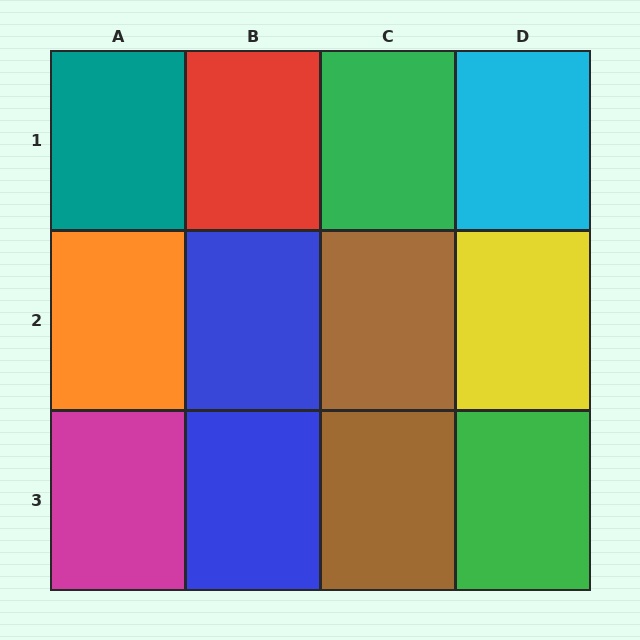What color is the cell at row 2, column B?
Blue.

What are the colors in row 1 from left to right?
Teal, red, green, cyan.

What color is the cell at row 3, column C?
Brown.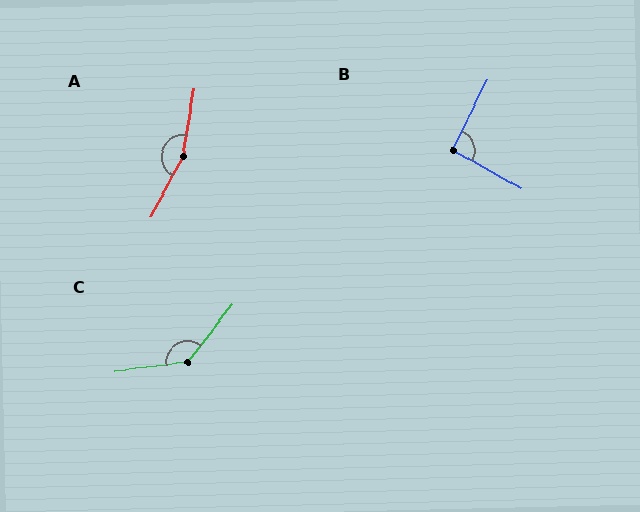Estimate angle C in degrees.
Approximately 135 degrees.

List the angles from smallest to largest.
B (92°), C (135°), A (161°).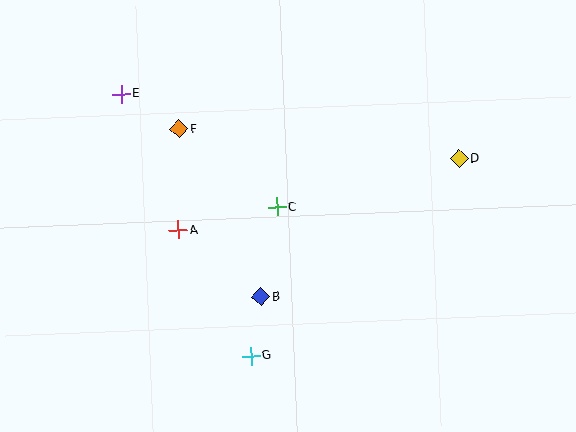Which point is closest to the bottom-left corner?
Point G is closest to the bottom-left corner.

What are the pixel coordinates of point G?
Point G is at (251, 356).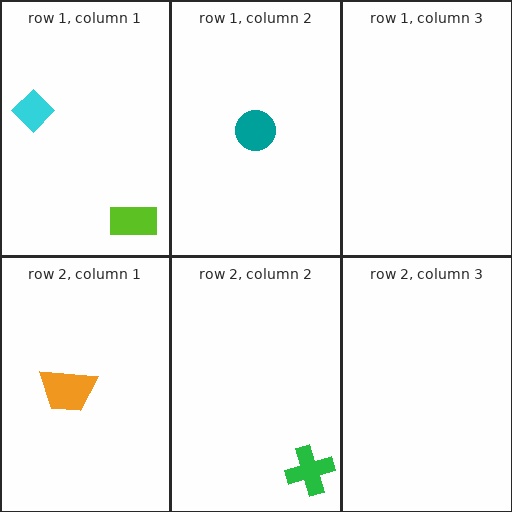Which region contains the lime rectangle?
The row 1, column 1 region.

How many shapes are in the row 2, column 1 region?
1.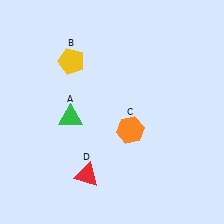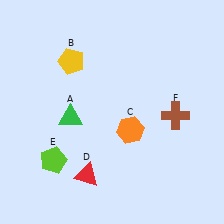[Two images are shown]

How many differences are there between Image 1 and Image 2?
There are 2 differences between the two images.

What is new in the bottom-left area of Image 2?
A lime pentagon (E) was added in the bottom-left area of Image 2.